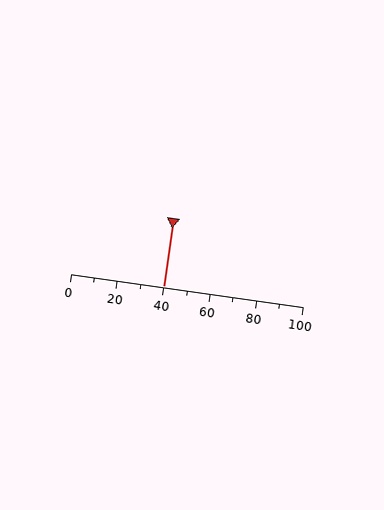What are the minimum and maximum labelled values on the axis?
The axis runs from 0 to 100.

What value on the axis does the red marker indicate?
The marker indicates approximately 40.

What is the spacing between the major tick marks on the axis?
The major ticks are spaced 20 apart.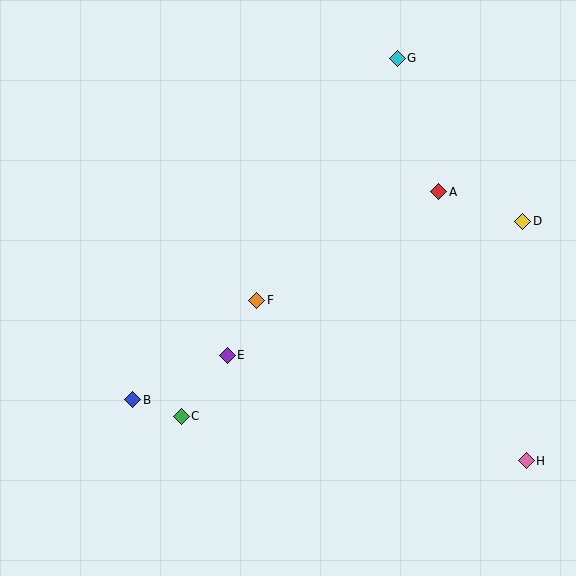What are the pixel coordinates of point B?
Point B is at (133, 400).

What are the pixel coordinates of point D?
Point D is at (523, 221).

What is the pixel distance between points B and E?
The distance between B and E is 104 pixels.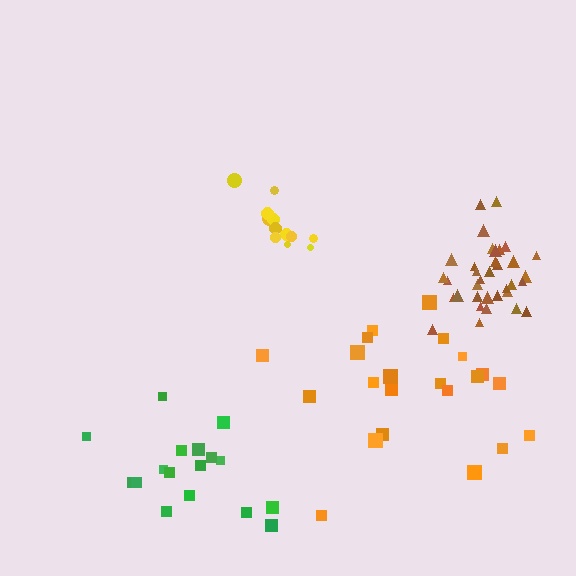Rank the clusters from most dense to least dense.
brown, yellow, green, orange.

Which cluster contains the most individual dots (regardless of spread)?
Brown (35).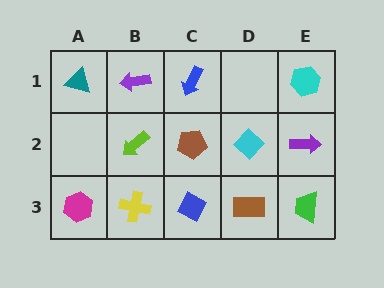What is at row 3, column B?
A yellow cross.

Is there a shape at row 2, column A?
No, that cell is empty.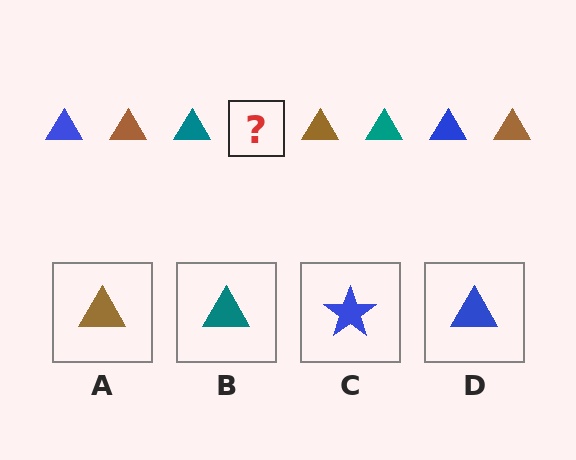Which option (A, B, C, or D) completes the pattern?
D.